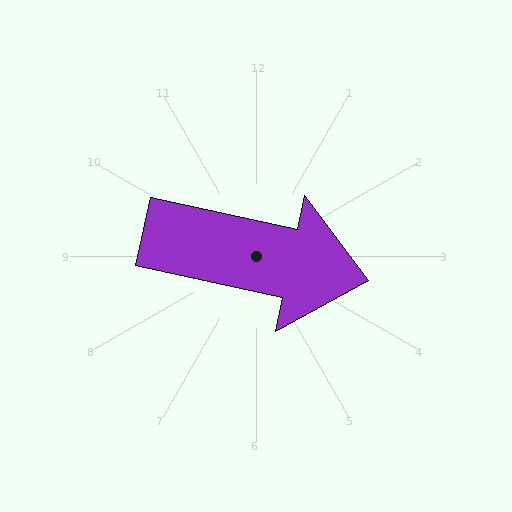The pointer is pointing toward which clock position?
Roughly 3 o'clock.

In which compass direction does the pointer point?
East.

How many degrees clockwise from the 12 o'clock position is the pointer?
Approximately 102 degrees.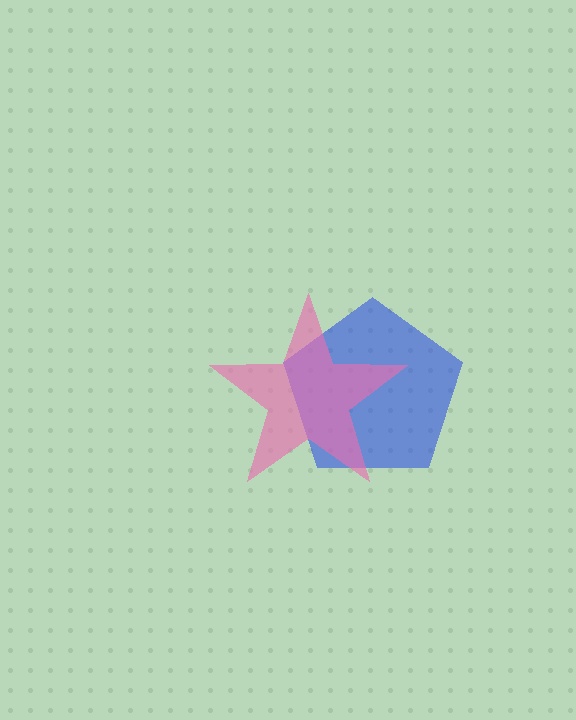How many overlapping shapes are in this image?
There are 2 overlapping shapes in the image.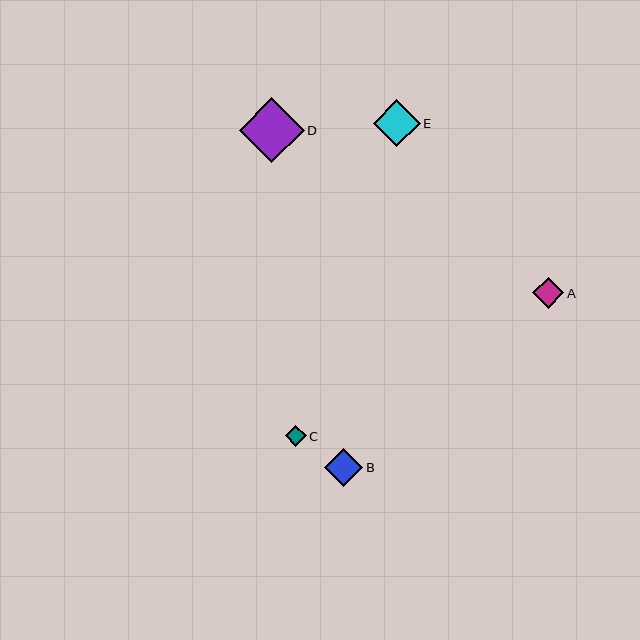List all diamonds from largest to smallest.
From largest to smallest: D, E, B, A, C.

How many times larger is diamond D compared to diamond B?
Diamond D is approximately 1.7 times the size of diamond B.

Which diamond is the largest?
Diamond D is the largest with a size of approximately 65 pixels.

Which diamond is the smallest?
Diamond C is the smallest with a size of approximately 21 pixels.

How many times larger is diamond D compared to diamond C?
Diamond D is approximately 3.1 times the size of diamond C.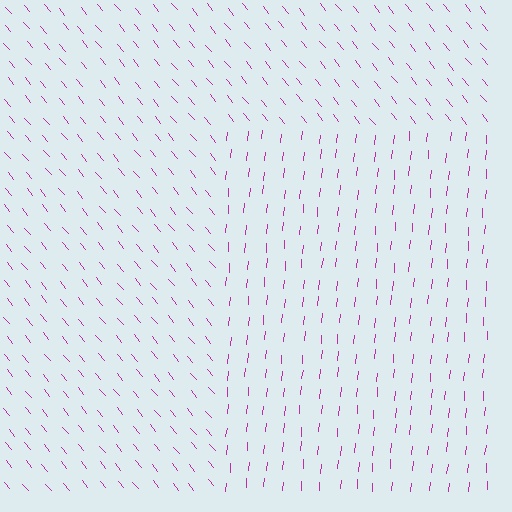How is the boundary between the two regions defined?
The boundary is defined purely by a change in line orientation (approximately 45 degrees difference). All lines are the same color and thickness.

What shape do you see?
I see a rectangle.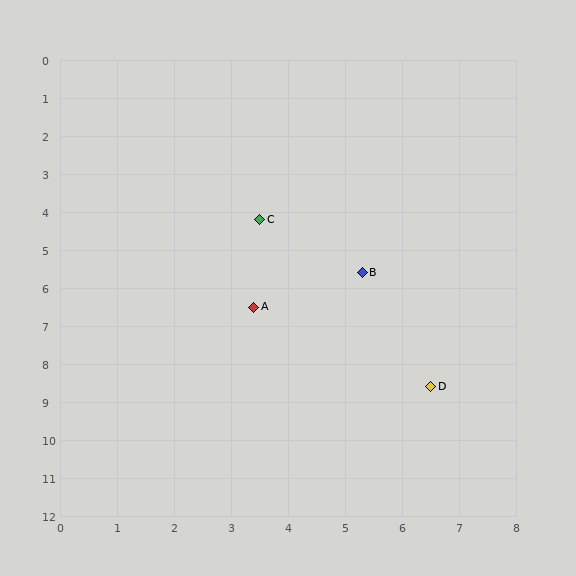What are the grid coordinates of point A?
Point A is at approximately (3.4, 6.5).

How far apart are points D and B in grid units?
Points D and B are about 3.2 grid units apart.